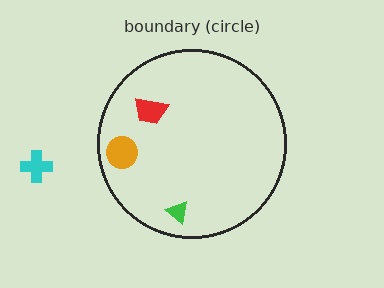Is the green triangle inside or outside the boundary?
Inside.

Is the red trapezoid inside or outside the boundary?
Inside.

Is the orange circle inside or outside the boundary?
Inside.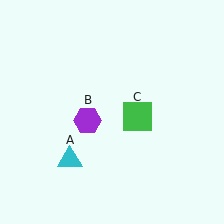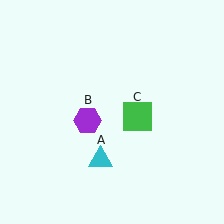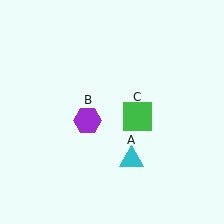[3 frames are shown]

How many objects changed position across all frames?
1 object changed position: cyan triangle (object A).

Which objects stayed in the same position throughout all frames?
Purple hexagon (object B) and green square (object C) remained stationary.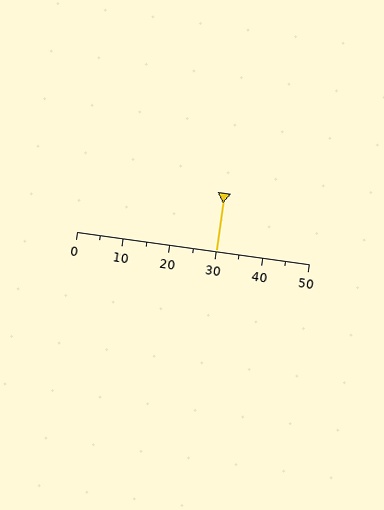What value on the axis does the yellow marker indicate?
The marker indicates approximately 30.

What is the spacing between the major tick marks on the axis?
The major ticks are spaced 10 apart.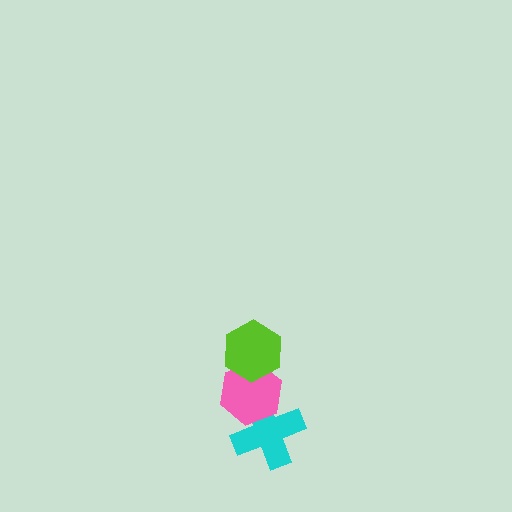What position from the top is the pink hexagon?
The pink hexagon is 2nd from the top.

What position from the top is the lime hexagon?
The lime hexagon is 1st from the top.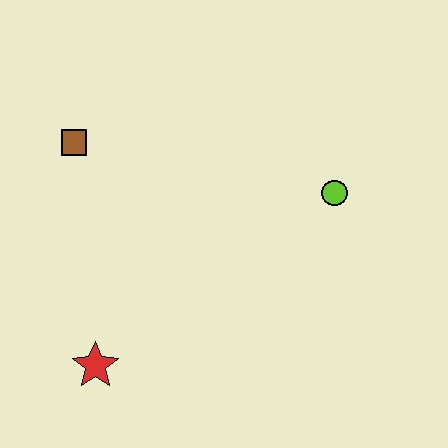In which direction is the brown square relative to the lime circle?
The brown square is to the left of the lime circle.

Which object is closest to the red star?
The brown square is closest to the red star.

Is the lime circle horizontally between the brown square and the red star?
No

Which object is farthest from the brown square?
The lime circle is farthest from the brown square.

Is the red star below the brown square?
Yes